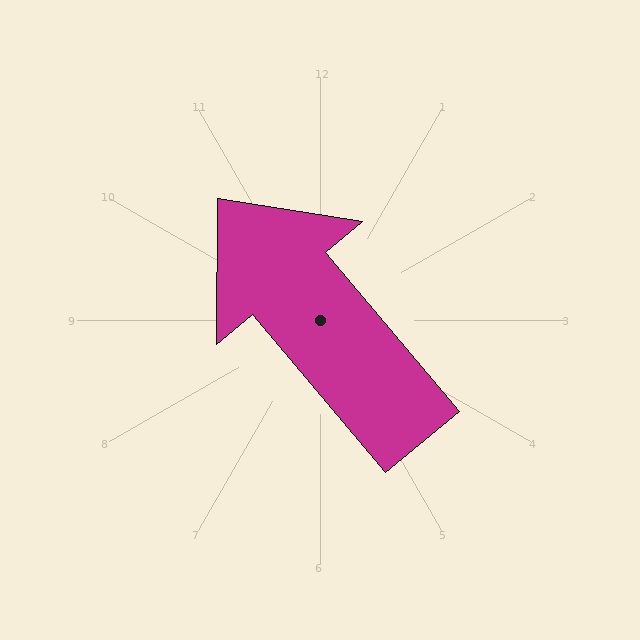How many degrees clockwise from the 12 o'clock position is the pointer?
Approximately 320 degrees.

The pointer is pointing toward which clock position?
Roughly 11 o'clock.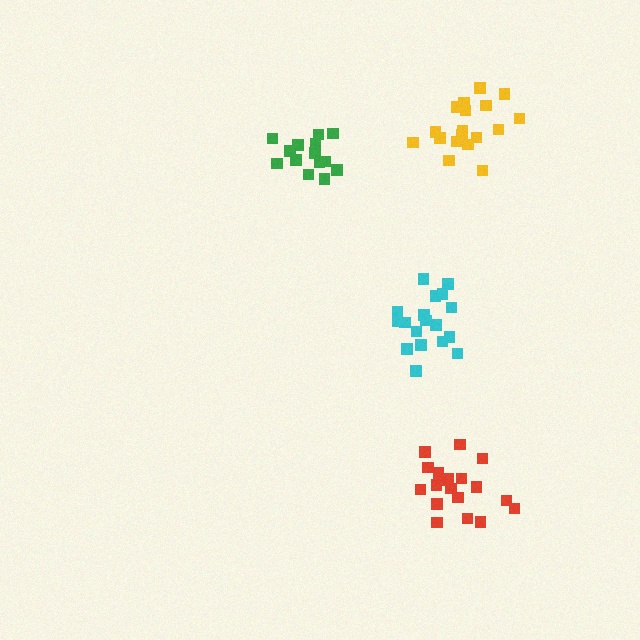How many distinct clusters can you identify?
There are 4 distinct clusters.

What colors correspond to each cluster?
The clusters are colored: cyan, red, green, yellow.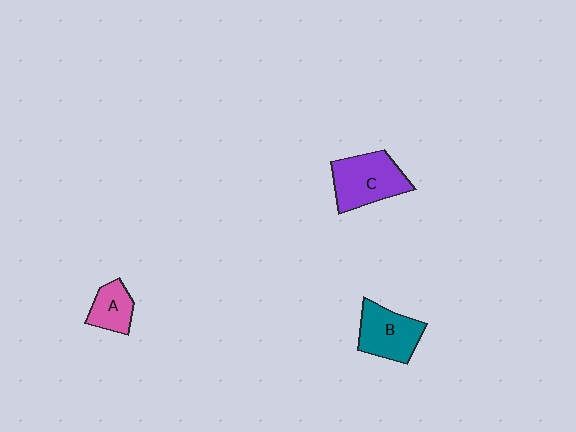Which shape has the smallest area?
Shape A (pink).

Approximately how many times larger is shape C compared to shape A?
Approximately 1.9 times.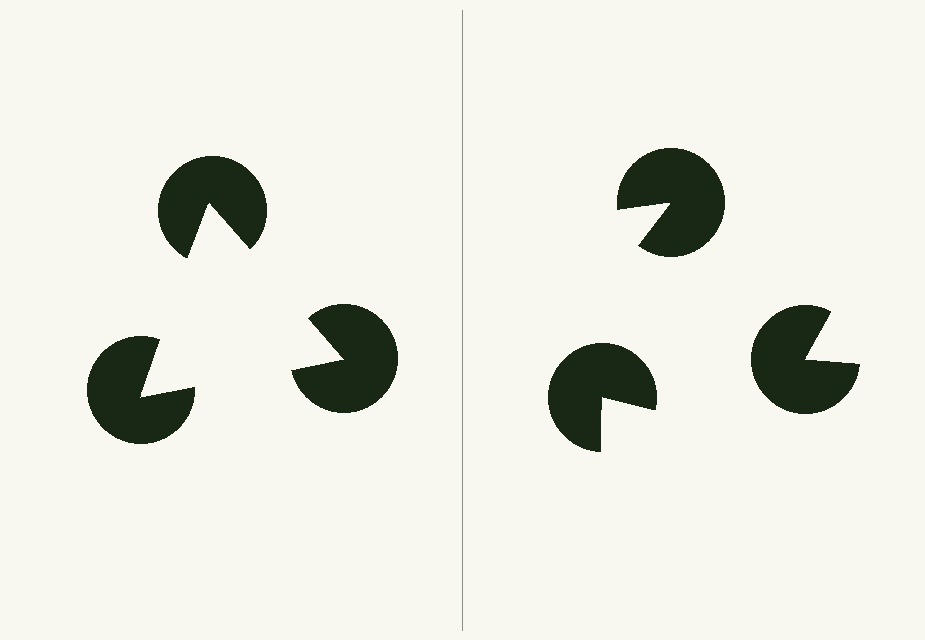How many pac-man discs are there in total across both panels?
6 — 3 on each side.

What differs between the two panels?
The pac-man discs are positioned identically on both sides; only the wedge orientations differ. On the left they align to a triangle; on the right they are misaligned.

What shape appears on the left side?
An illusory triangle.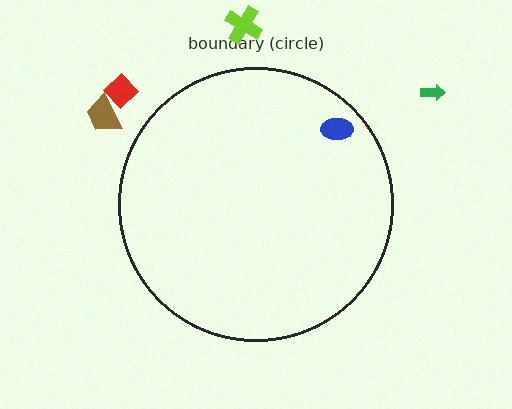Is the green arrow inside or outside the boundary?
Outside.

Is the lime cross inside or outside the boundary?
Outside.